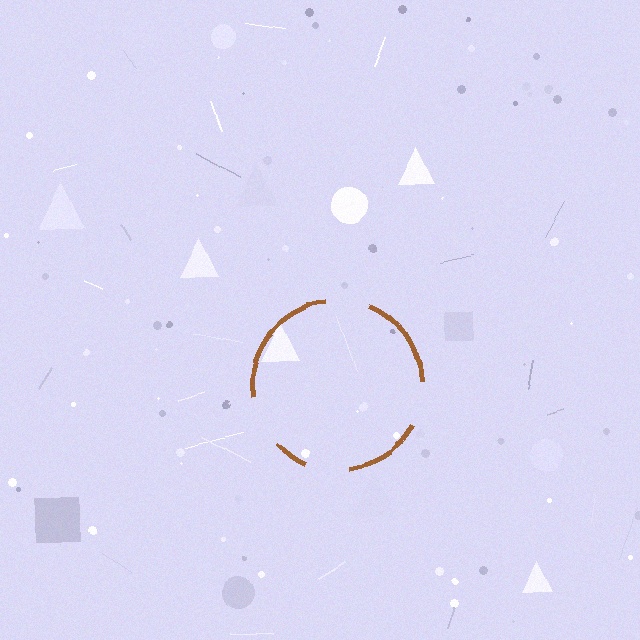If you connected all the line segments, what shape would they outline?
They would outline a circle.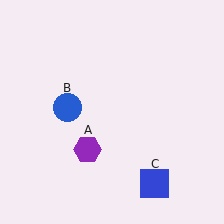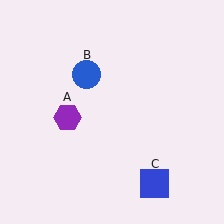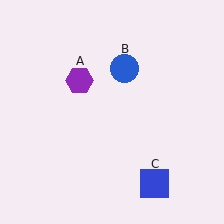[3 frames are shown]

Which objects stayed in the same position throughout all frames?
Blue square (object C) remained stationary.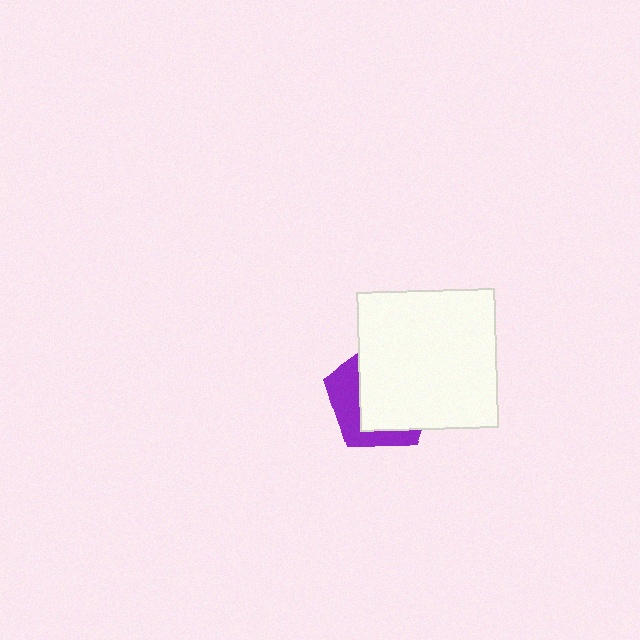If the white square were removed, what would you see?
You would see the complete purple pentagon.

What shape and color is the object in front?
The object in front is a white square.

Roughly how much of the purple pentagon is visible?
A small part of it is visible (roughly 35%).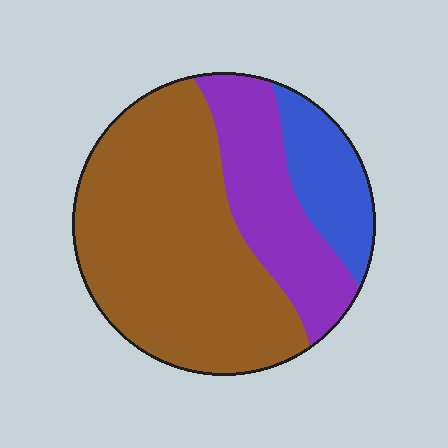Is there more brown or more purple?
Brown.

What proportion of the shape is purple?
Purple covers 25% of the shape.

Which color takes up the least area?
Blue, at roughly 15%.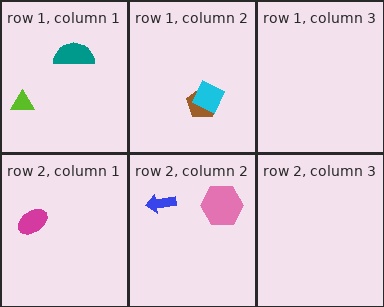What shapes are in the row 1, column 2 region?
The brown pentagon, the cyan diamond.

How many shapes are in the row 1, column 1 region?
2.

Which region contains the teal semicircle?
The row 1, column 1 region.